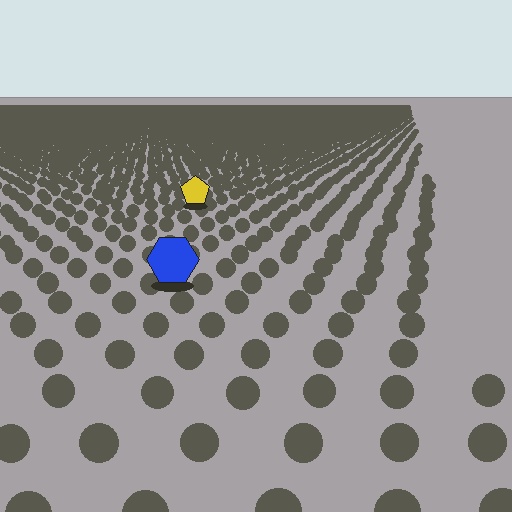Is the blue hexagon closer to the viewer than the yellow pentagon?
Yes. The blue hexagon is closer — you can tell from the texture gradient: the ground texture is coarser near it.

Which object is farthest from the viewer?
The yellow pentagon is farthest from the viewer. It appears smaller and the ground texture around it is denser.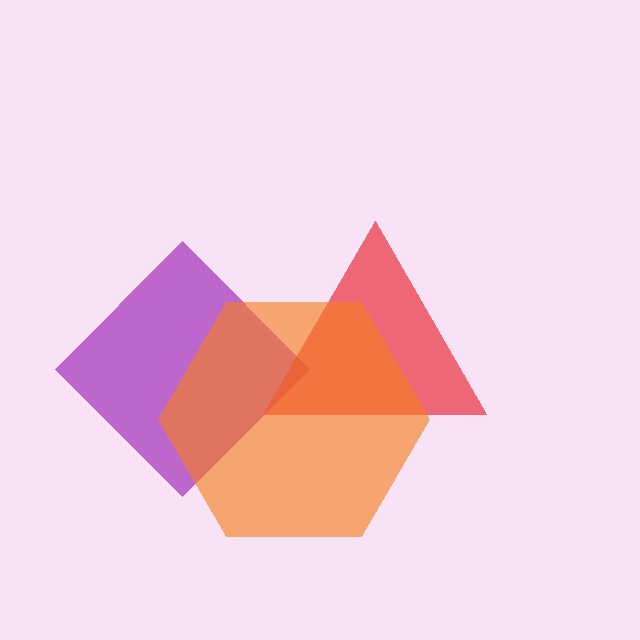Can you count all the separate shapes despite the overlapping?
Yes, there are 3 separate shapes.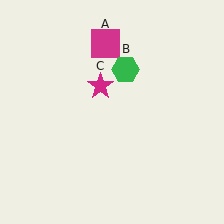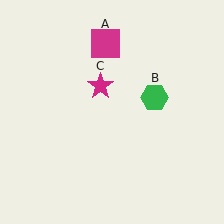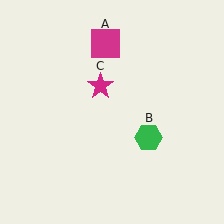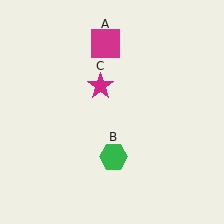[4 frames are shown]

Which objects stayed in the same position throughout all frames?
Magenta square (object A) and magenta star (object C) remained stationary.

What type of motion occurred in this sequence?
The green hexagon (object B) rotated clockwise around the center of the scene.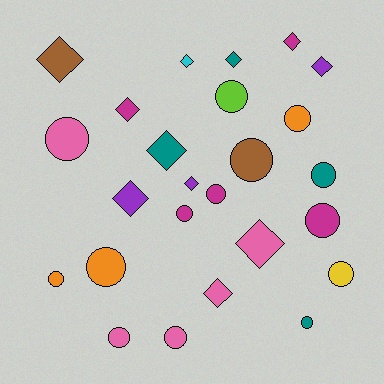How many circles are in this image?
There are 14 circles.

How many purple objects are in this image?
There are 3 purple objects.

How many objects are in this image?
There are 25 objects.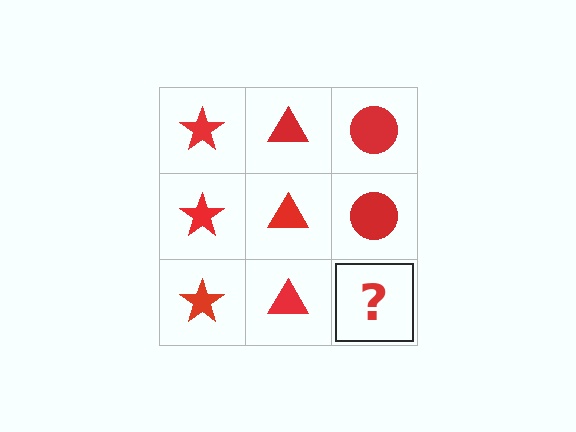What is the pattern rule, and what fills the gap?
The rule is that each column has a consistent shape. The gap should be filled with a red circle.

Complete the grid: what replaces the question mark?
The question mark should be replaced with a red circle.